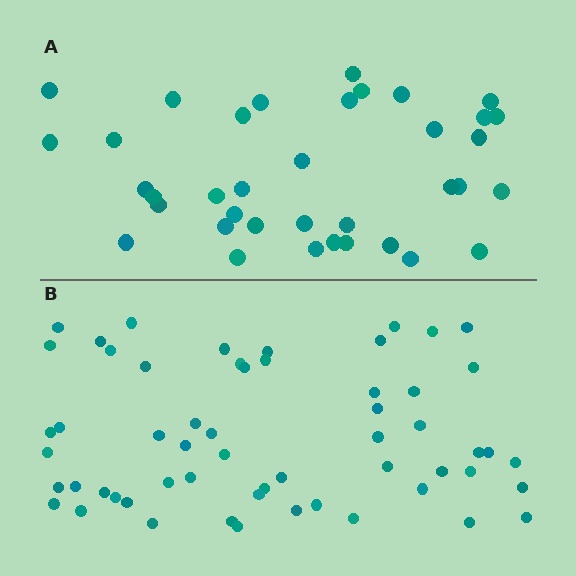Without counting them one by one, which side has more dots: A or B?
Region B (the bottom region) has more dots.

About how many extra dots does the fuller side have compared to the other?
Region B has approximately 20 more dots than region A.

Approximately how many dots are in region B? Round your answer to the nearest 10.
About 60 dots. (The exact count is 57, which rounds to 60.)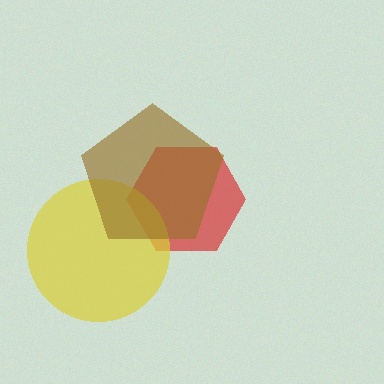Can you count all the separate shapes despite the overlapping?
Yes, there are 3 separate shapes.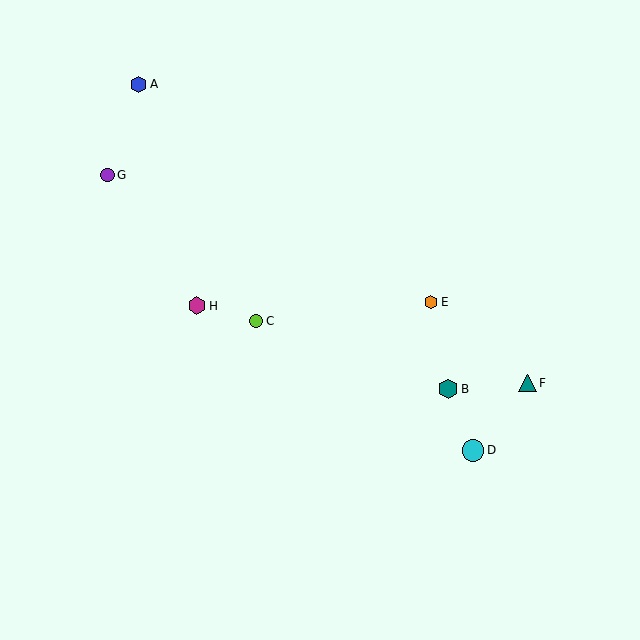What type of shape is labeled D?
Shape D is a cyan circle.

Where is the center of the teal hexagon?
The center of the teal hexagon is at (448, 389).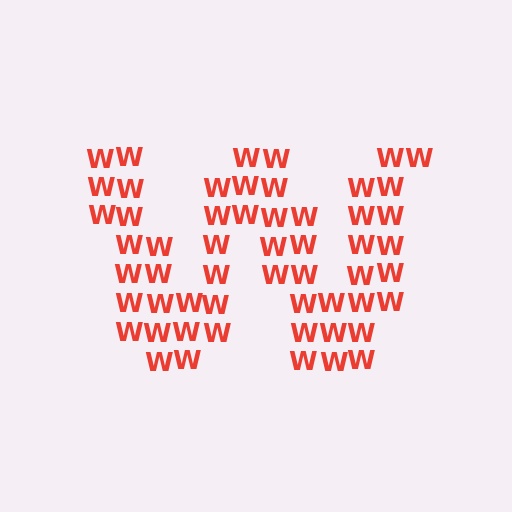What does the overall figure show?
The overall figure shows the letter W.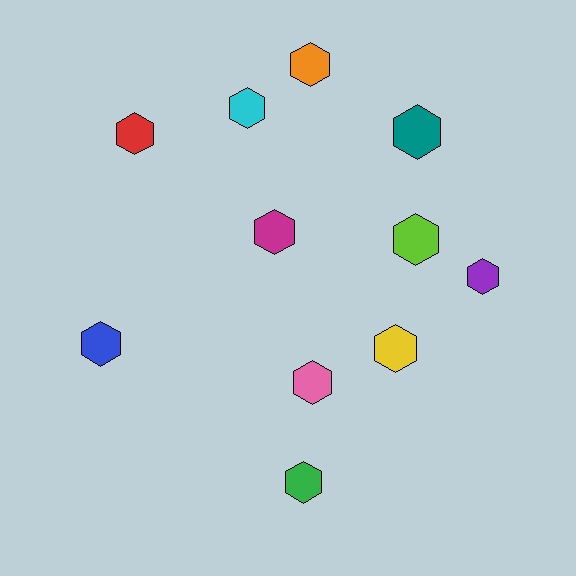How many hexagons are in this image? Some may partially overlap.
There are 11 hexagons.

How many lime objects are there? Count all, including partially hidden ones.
There is 1 lime object.